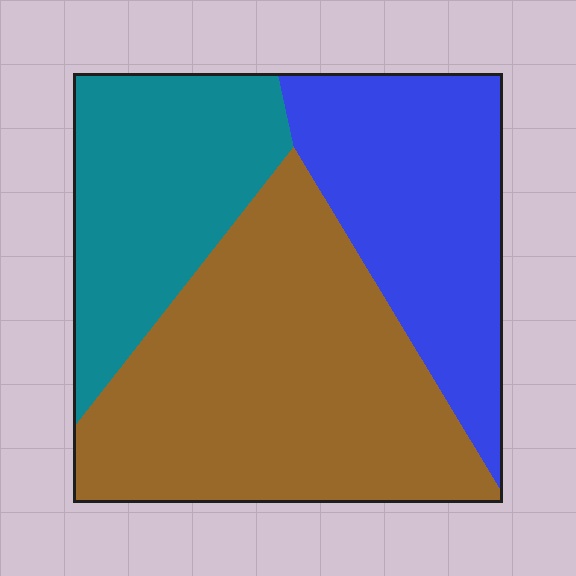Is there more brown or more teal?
Brown.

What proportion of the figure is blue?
Blue takes up about one quarter (1/4) of the figure.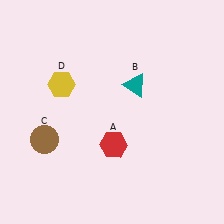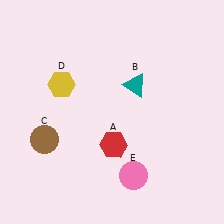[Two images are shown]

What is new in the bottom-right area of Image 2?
A pink circle (E) was added in the bottom-right area of Image 2.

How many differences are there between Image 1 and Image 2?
There is 1 difference between the two images.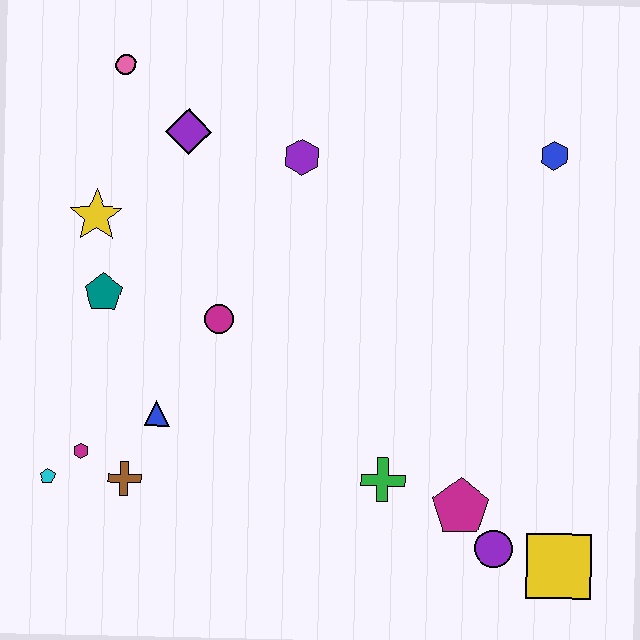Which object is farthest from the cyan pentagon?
The blue hexagon is farthest from the cyan pentagon.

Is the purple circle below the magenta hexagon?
Yes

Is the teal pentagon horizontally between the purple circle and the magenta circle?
No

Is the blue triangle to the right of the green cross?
No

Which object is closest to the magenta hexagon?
The cyan pentagon is closest to the magenta hexagon.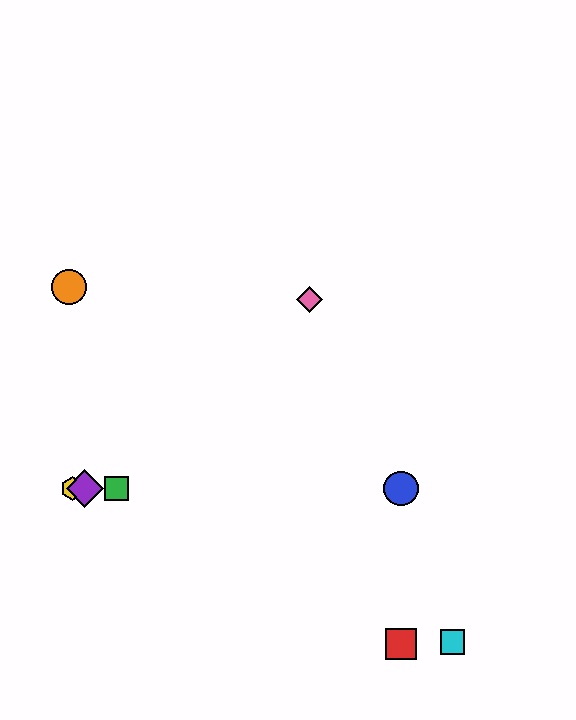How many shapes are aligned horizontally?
4 shapes (the blue circle, the green square, the yellow hexagon, the purple diamond) are aligned horizontally.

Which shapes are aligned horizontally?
The blue circle, the green square, the yellow hexagon, the purple diamond are aligned horizontally.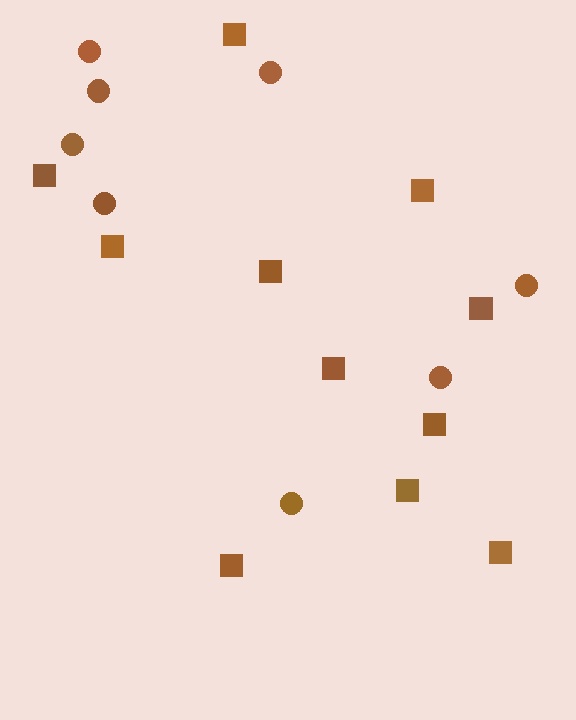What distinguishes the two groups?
There are 2 groups: one group of circles (8) and one group of squares (11).